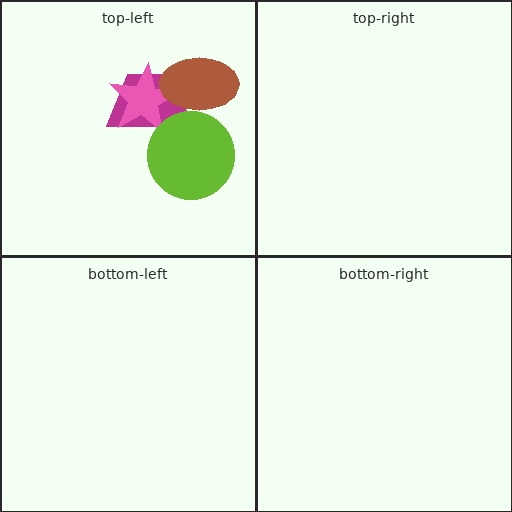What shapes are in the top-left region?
The magenta trapezoid, the pink star, the lime circle, the brown ellipse.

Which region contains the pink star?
The top-left region.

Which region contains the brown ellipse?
The top-left region.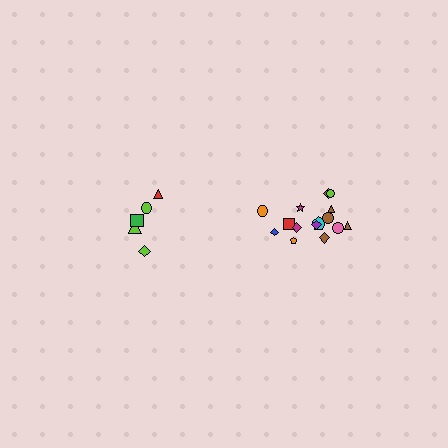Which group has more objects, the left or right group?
The right group.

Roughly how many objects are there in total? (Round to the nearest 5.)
Roughly 20 objects in total.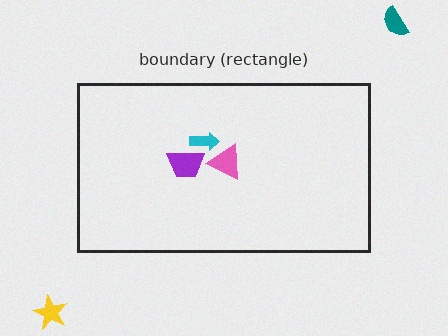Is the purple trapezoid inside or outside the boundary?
Inside.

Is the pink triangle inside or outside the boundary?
Inside.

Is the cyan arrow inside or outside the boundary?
Inside.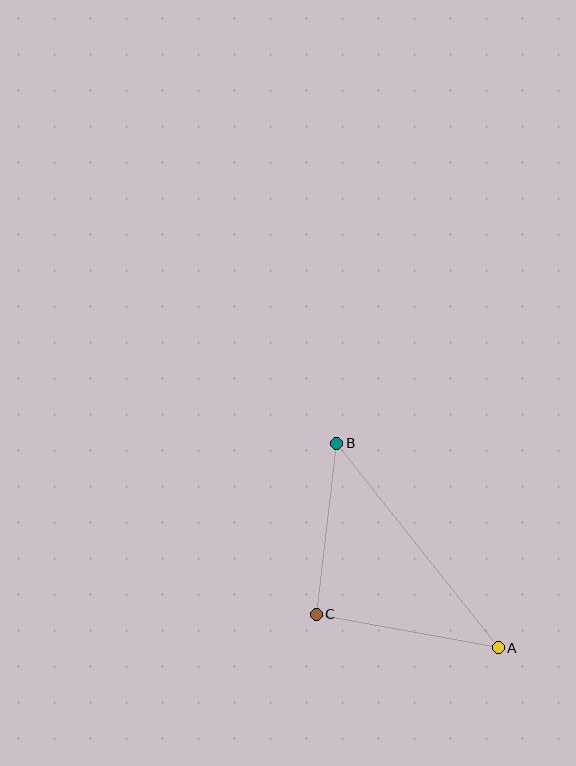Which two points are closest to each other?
Points B and C are closest to each other.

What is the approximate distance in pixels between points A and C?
The distance between A and C is approximately 185 pixels.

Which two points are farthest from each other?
Points A and B are farthest from each other.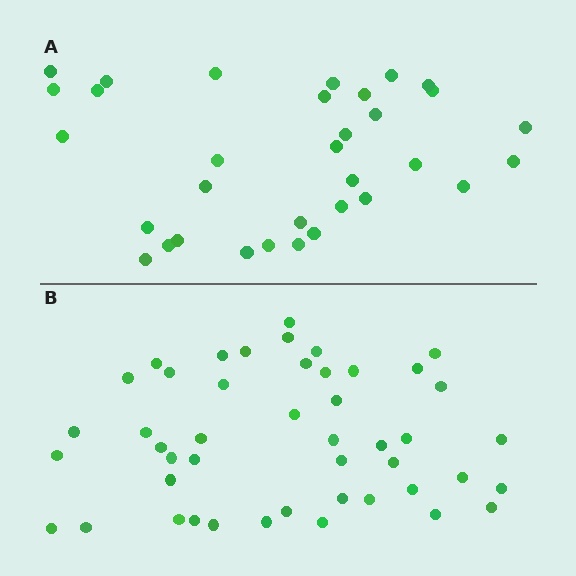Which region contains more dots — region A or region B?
Region B (the bottom region) has more dots.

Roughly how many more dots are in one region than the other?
Region B has approximately 15 more dots than region A.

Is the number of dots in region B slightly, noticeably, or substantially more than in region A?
Region B has noticeably more, but not dramatically so. The ratio is roughly 1.4 to 1.